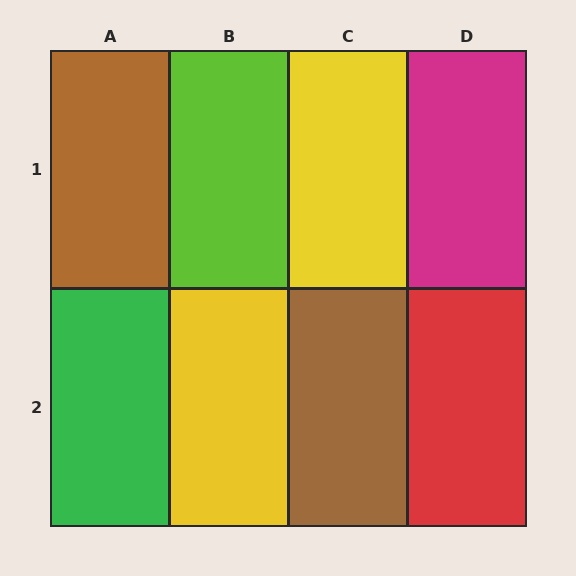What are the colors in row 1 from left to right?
Brown, lime, yellow, magenta.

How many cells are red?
1 cell is red.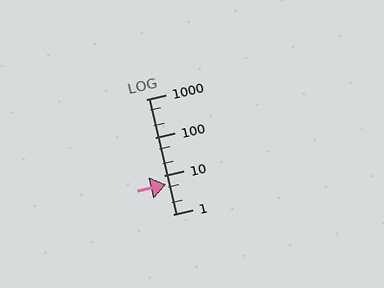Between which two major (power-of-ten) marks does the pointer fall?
The pointer is between 1 and 10.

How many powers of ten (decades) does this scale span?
The scale spans 3 decades, from 1 to 1000.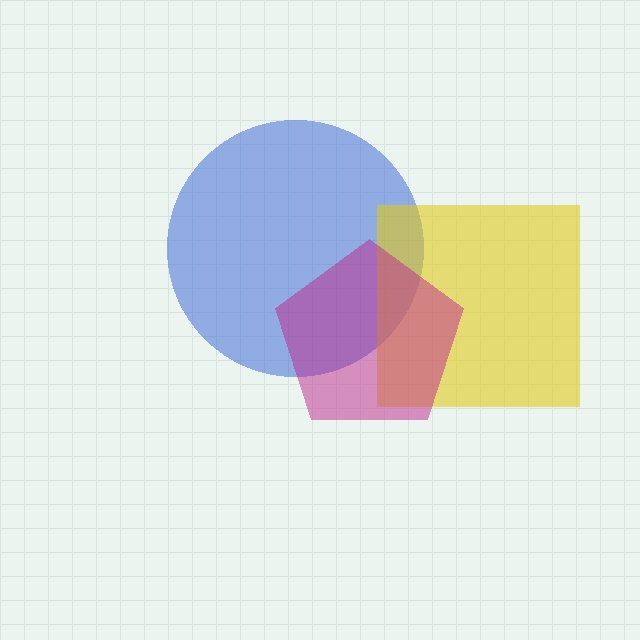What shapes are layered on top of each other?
The layered shapes are: a blue circle, a yellow square, a magenta pentagon.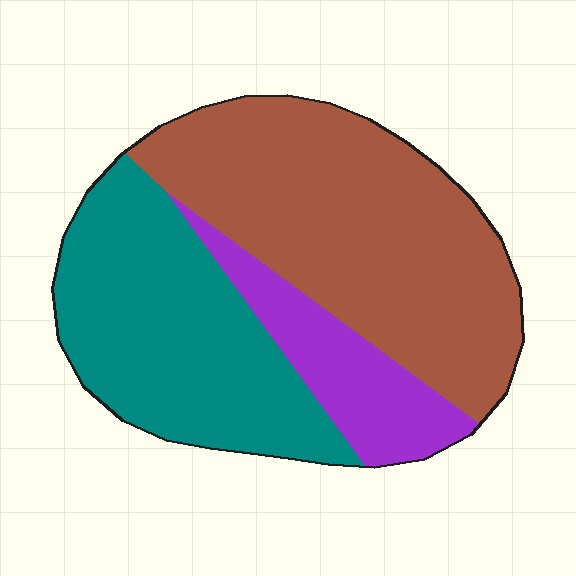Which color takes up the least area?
Purple, at roughly 15%.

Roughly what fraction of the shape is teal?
Teal covers roughly 35% of the shape.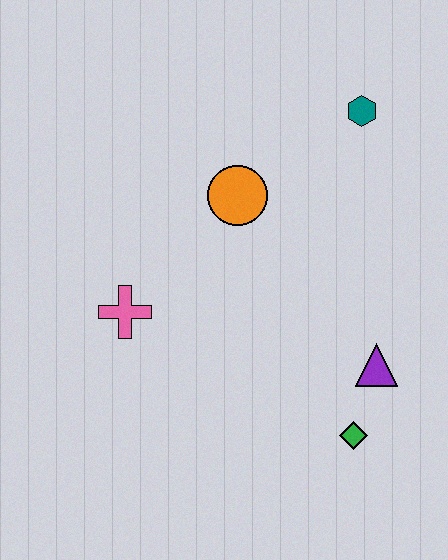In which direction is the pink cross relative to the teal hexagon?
The pink cross is to the left of the teal hexagon.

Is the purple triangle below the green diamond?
No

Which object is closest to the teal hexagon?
The orange circle is closest to the teal hexagon.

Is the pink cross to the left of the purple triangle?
Yes